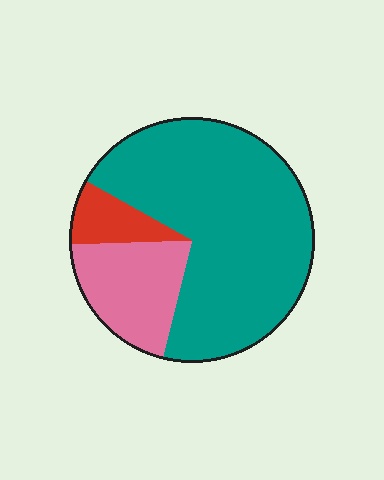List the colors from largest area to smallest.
From largest to smallest: teal, pink, red.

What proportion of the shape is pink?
Pink takes up about one fifth (1/5) of the shape.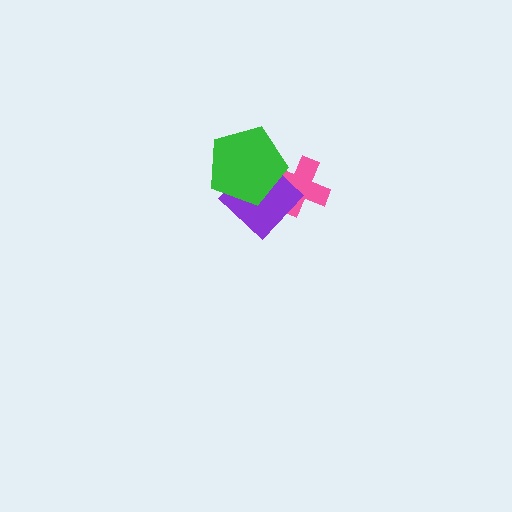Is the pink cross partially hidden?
Yes, it is partially covered by another shape.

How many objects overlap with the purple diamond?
2 objects overlap with the purple diamond.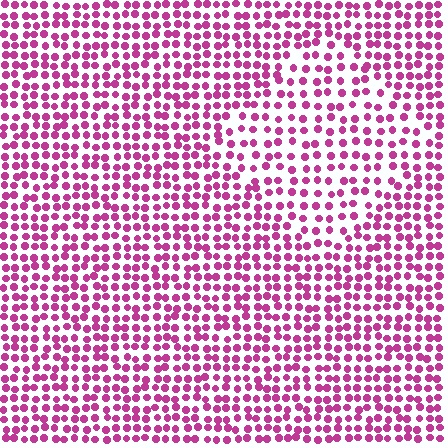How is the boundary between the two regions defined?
The boundary is defined by a change in element density (approximately 1.5x ratio). All elements are the same color, size, and shape.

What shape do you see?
I see a diamond.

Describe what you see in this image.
The image contains small magenta elements arranged at two different densities. A diamond-shaped region is visible where the elements are less densely packed than the surrounding area.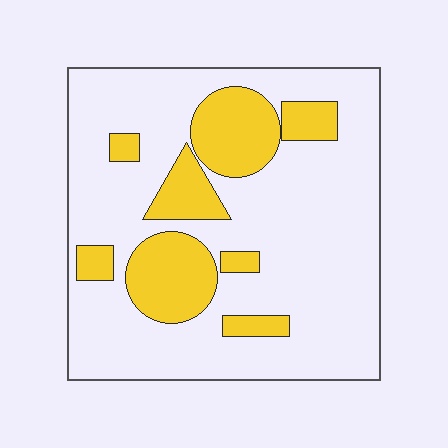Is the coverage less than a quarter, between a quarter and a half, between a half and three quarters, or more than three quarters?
Less than a quarter.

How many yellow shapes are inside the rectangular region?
8.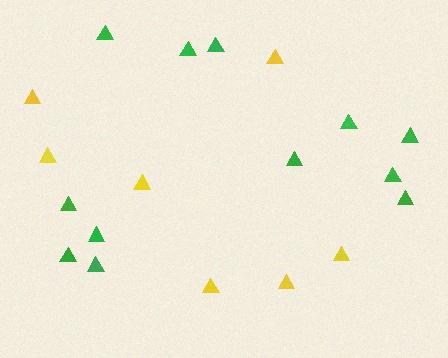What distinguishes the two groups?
There are 2 groups: one group of green triangles (12) and one group of yellow triangles (7).